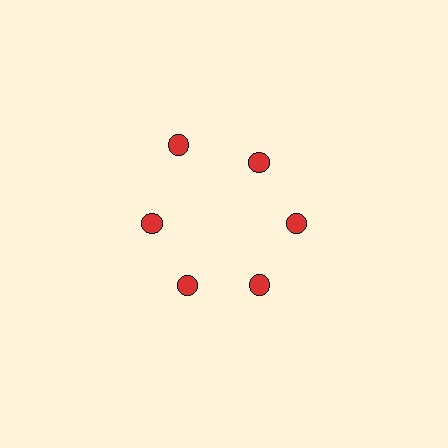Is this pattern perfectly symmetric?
No. The 6 red circles are arranged in a ring, but one element near the 11 o'clock position is pushed outward from the center, breaking the 6-fold rotational symmetry.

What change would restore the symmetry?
The symmetry would be restored by moving it inward, back onto the ring so that all 6 circles sit at equal angles and equal distance from the center.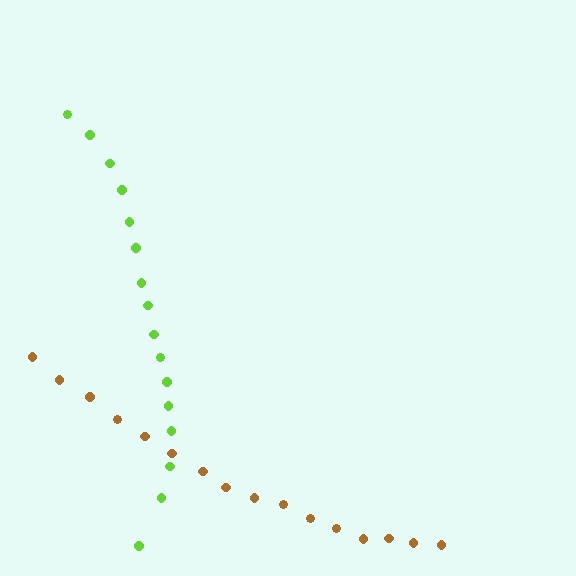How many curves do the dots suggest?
There are 2 distinct paths.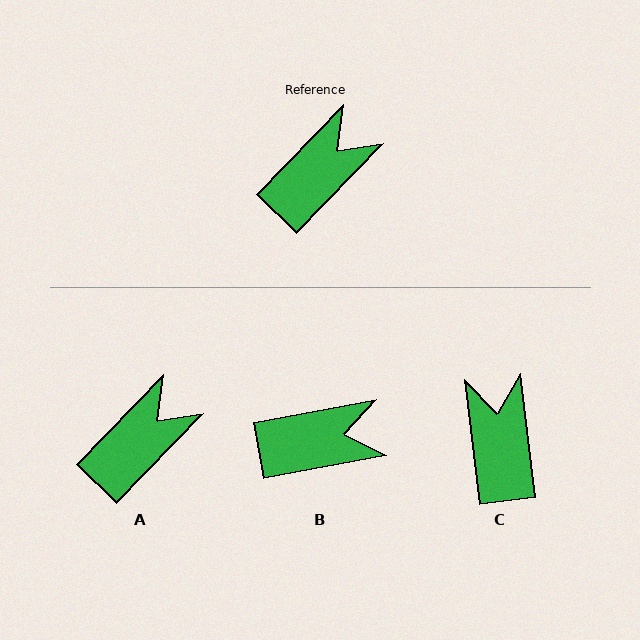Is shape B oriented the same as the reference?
No, it is off by about 35 degrees.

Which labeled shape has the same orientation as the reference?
A.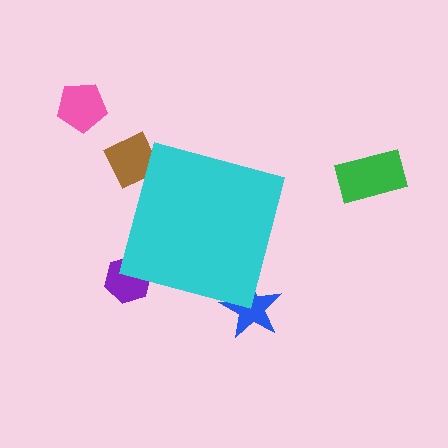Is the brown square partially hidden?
Yes, the brown square is partially hidden behind the cyan square.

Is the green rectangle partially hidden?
No, the green rectangle is fully visible.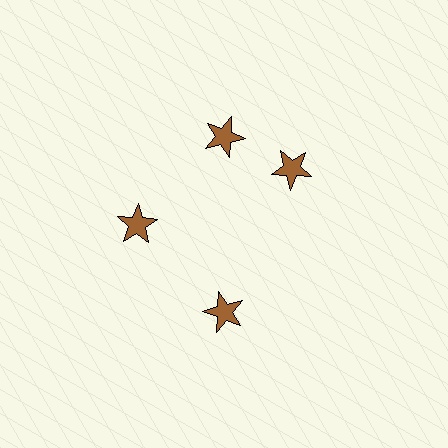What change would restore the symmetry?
The symmetry would be restored by rotating it back into even spacing with its neighbors so that all 4 stars sit at equal angles and equal distance from the center.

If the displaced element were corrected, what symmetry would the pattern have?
It would have 4-fold rotational symmetry — the pattern would map onto itself every 90 degrees.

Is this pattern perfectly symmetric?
No. The 4 brown stars are arranged in a ring, but one element near the 3 o'clock position is rotated out of alignment along the ring, breaking the 4-fold rotational symmetry.